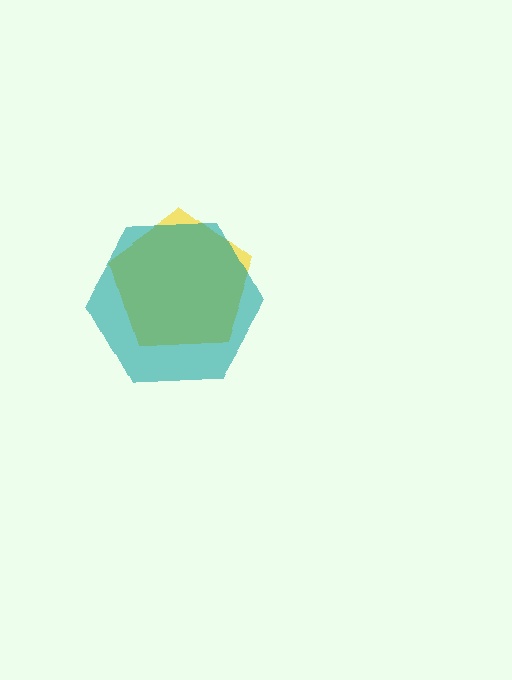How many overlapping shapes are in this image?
There are 2 overlapping shapes in the image.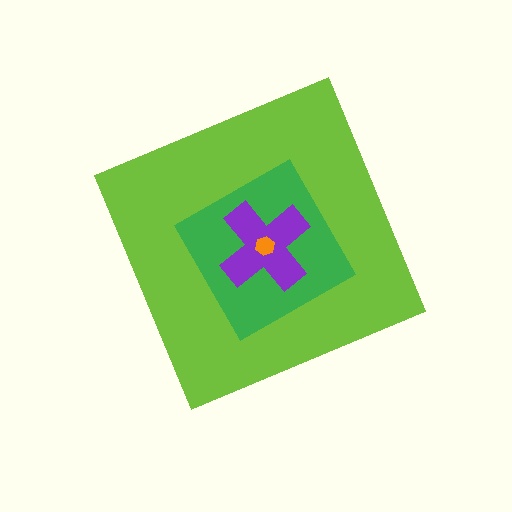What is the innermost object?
The orange hexagon.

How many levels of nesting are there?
4.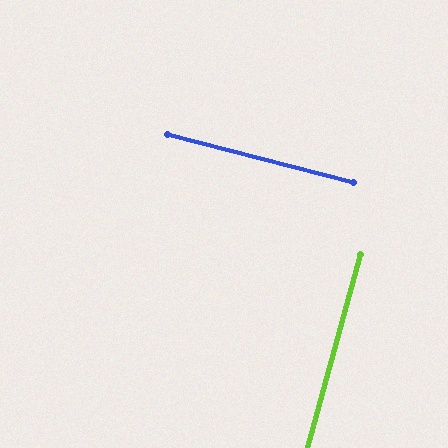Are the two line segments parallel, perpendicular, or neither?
Perpendicular — they meet at approximately 89°.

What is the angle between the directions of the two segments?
Approximately 89 degrees.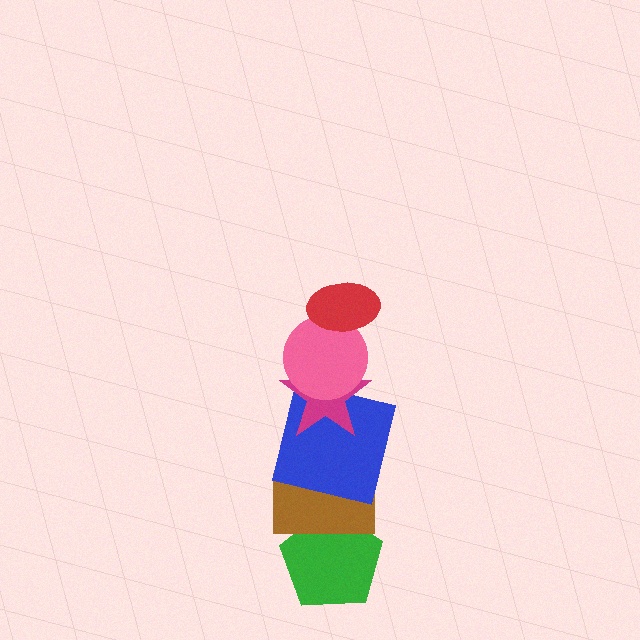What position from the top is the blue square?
The blue square is 4th from the top.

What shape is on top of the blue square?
The magenta star is on top of the blue square.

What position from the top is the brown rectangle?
The brown rectangle is 5th from the top.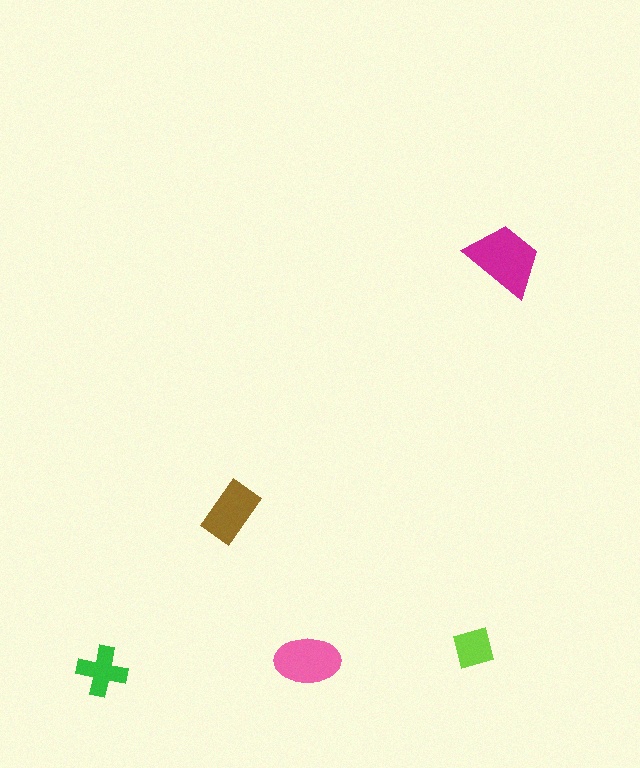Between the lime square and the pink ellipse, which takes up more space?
The pink ellipse.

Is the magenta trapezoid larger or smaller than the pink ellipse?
Larger.